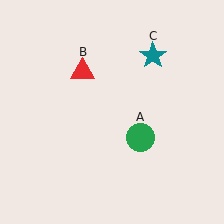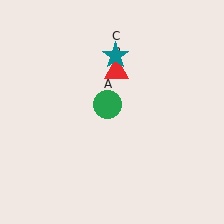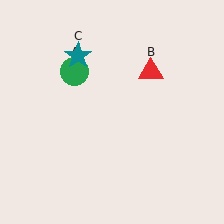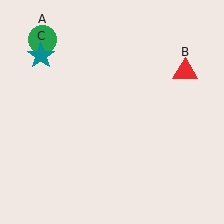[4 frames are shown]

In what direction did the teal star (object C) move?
The teal star (object C) moved left.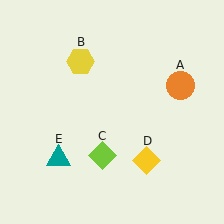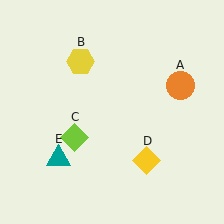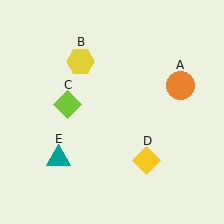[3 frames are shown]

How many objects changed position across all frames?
1 object changed position: lime diamond (object C).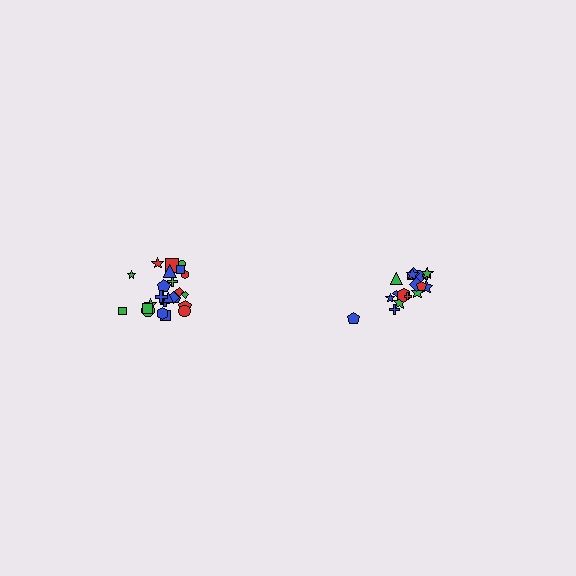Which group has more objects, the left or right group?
The left group.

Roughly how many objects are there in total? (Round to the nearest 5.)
Roughly 45 objects in total.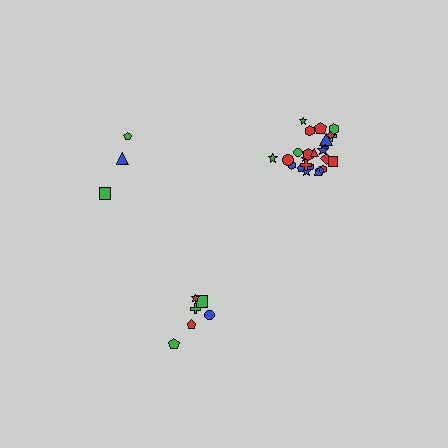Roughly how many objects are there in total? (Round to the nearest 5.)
Roughly 35 objects in total.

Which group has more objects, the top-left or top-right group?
The top-right group.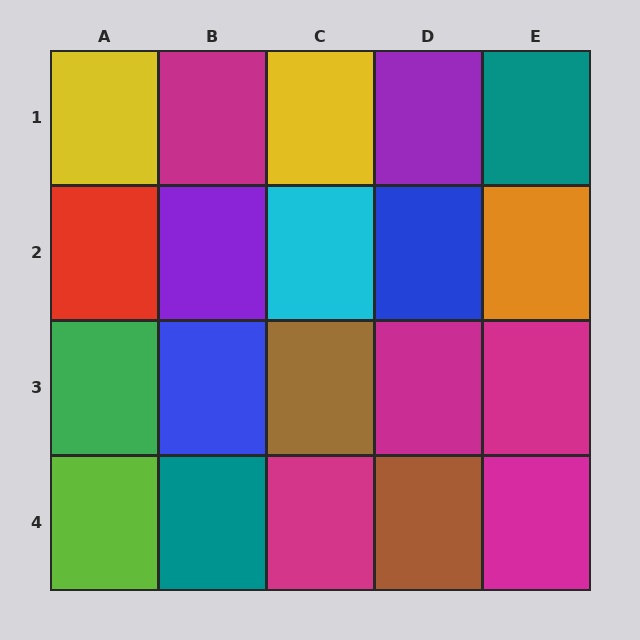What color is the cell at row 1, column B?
Magenta.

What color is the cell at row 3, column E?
Magenta.